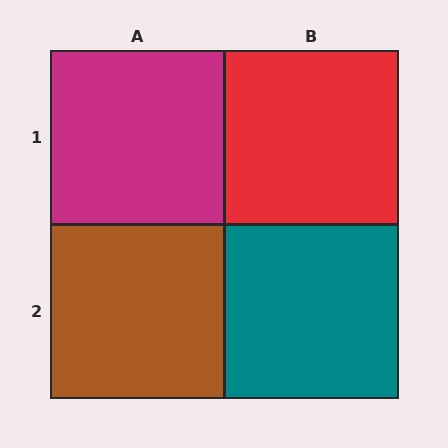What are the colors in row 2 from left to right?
Brown, teal.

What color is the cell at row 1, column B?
Red.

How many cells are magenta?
1 cell is magenta.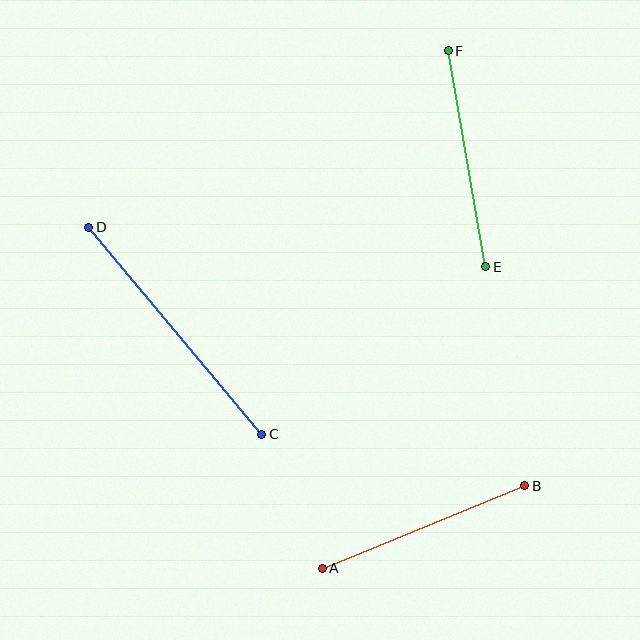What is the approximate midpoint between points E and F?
The midpoint is at approximately (467, 159) pixels.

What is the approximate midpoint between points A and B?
The midpoint is at approximately (423, 527) pixels.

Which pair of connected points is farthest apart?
Points C and D are farthest apart.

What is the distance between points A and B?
The distance is approximately 218 pixels.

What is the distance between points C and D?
The distance is approximately 270 pixels.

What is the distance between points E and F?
The distance is approximately 219 pixels.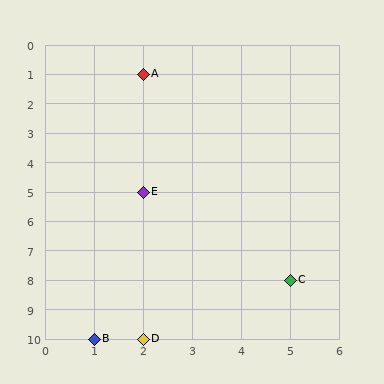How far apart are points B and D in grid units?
Points B and D are 1 column apart.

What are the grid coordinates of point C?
Point C is at grid coordinates (5, 8).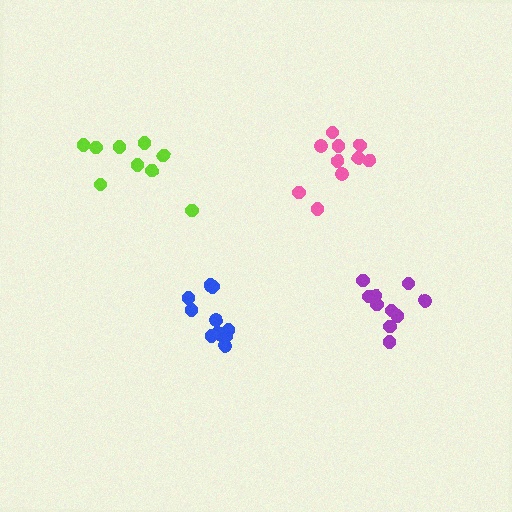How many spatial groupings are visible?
There are 4 spatial groupings.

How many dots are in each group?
Group 1: 10 dots, Group 2: 10 dots, Group 3: 11 dots, Group 4: 9 dots (40 total).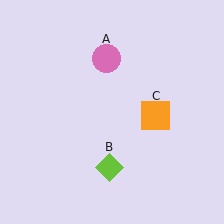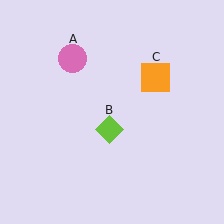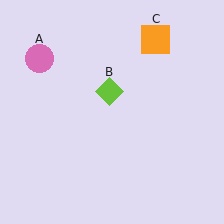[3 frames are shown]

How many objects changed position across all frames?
3 objects changed position: pink circle (object A), lime diamond (object B), orange square (object C).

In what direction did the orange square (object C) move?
The orange square (object C) moved up.